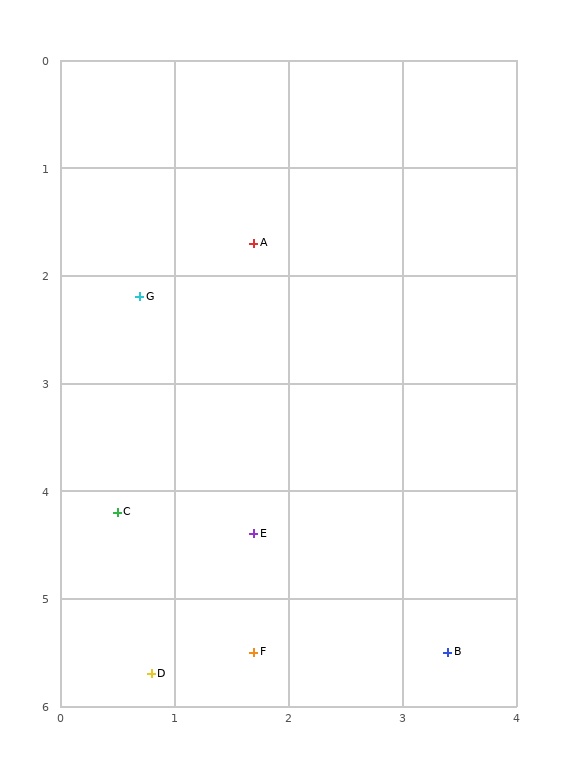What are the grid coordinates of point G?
Point G is at approximately (0.7, 2.2).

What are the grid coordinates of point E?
Point E is at approximately (1.7, 4.4).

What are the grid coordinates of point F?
Point F is at approximately (1.7, 5.5).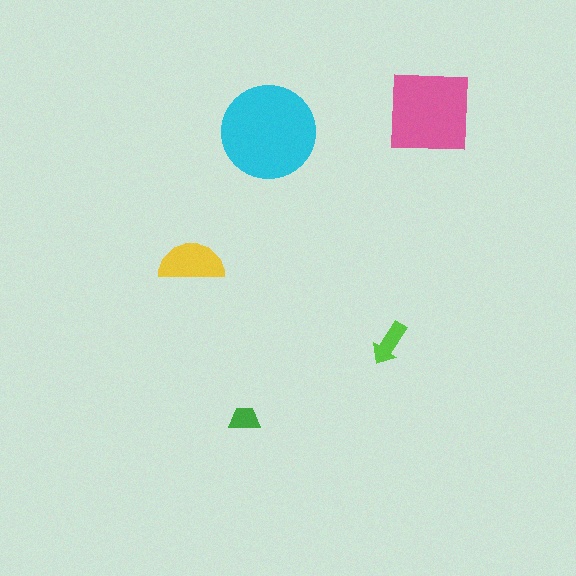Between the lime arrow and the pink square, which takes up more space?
The pink square.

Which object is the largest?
The cyan circle.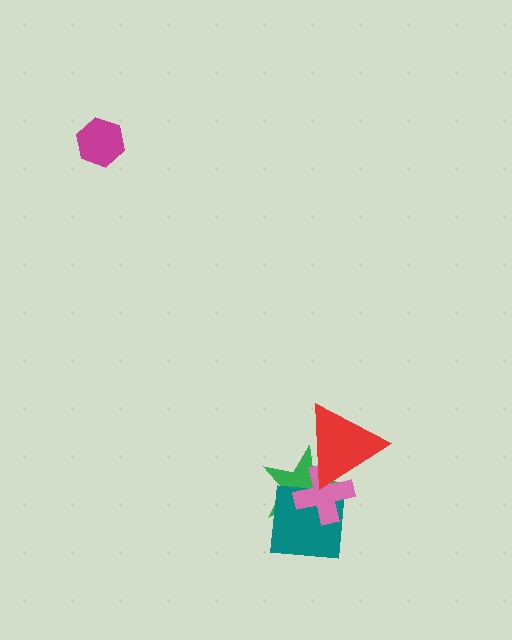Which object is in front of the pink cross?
The red triangle is in front of the pink cross.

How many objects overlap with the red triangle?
2 objects overlap with the red triangle.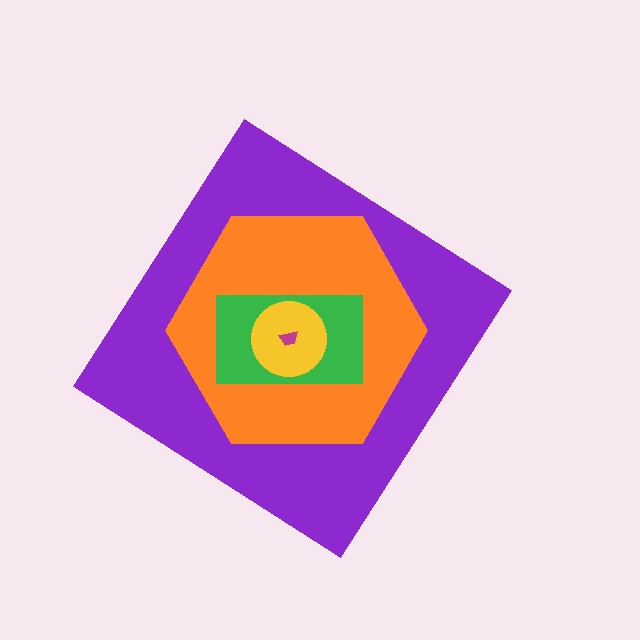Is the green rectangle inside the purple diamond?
Yes.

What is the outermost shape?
The purple diamond.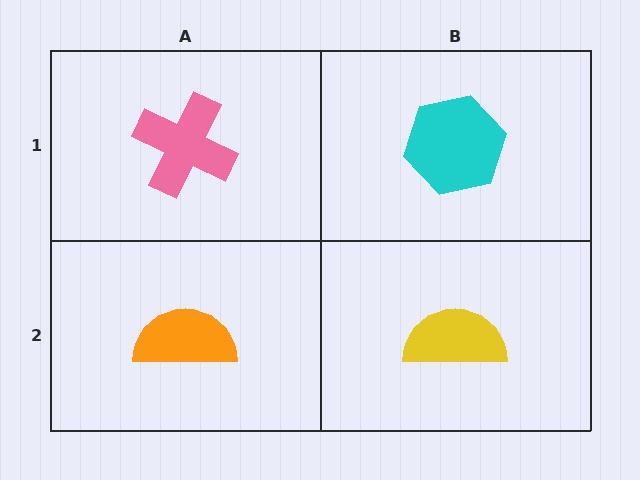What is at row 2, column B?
A yellow semicircle.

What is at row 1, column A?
A pink cross.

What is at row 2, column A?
An orange semicircle.